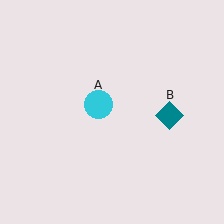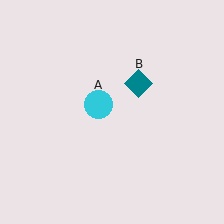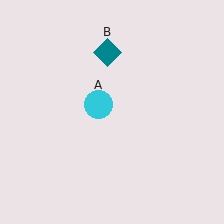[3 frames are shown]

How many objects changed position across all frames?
1 object changed position: teal diamond (object B).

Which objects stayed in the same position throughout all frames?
Cyan circle (object A) remained stationary.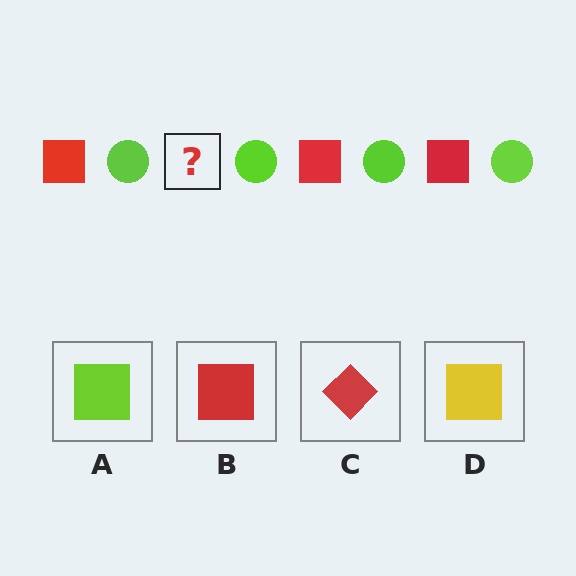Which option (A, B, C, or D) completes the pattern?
B.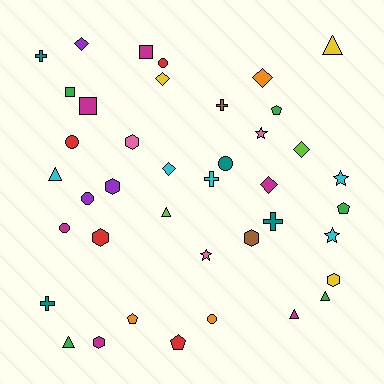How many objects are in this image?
There are 40 objects.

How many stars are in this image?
There are 4 stars.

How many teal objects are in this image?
There are 4 teal objects.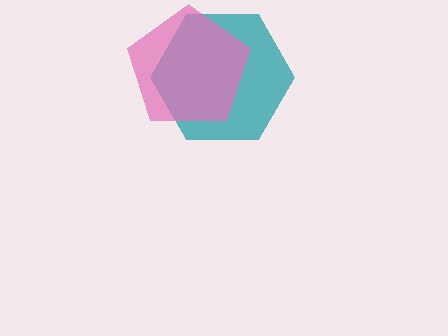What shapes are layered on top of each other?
The layered shapes are: a teal hexagon, a pink pentagon.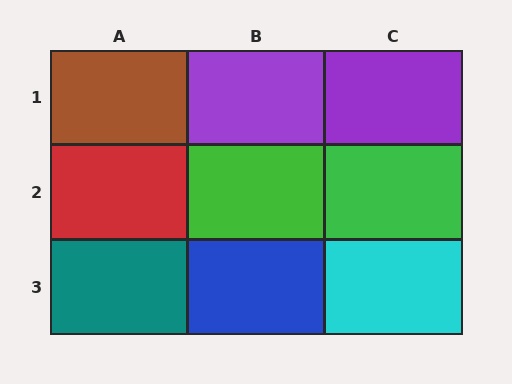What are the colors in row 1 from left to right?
Brown, purple, purple.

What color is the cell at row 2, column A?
Red.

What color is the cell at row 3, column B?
Blue.